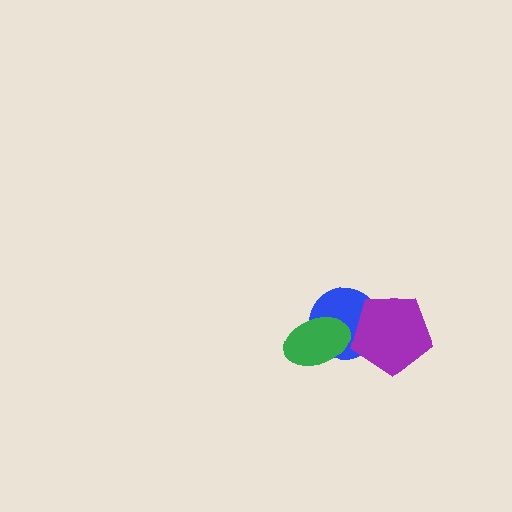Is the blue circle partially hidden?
Yes, it is partially covered by another shape.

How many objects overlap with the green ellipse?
1 object overlaps with the green ellipse.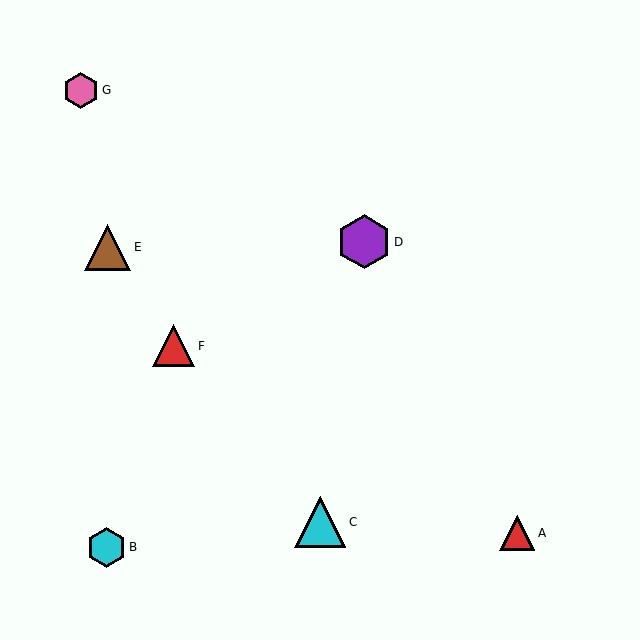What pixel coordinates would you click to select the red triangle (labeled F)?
Click at (174, 346) to select the red triangle F.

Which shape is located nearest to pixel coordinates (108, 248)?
The brown triangle (labeled E) at (108, 247) is nearest to that location.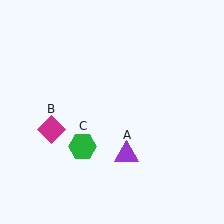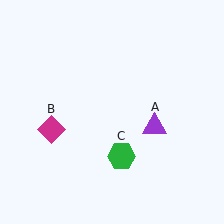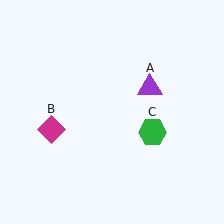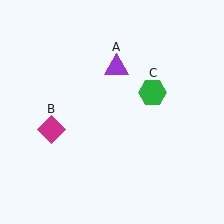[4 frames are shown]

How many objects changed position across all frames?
2 objects changed position: purple triangle (object A), green hexagon (object C).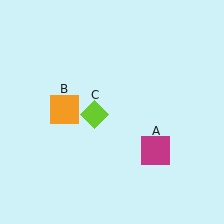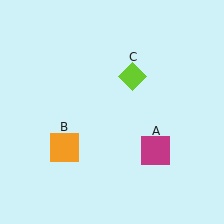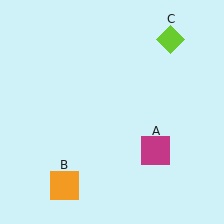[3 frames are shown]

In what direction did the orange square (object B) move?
The orange square (object B) moved down.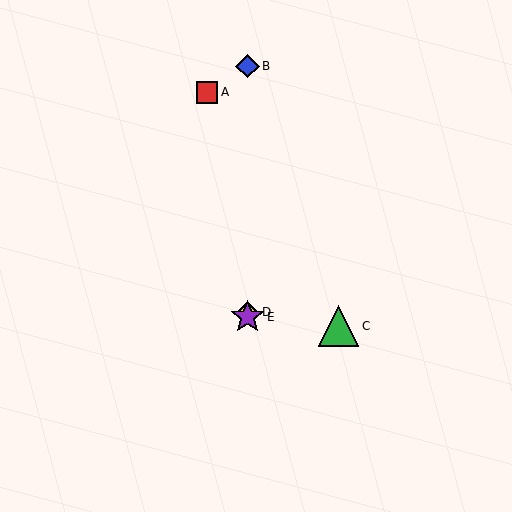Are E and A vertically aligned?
No, E is at x≈247 and A is at x≈207.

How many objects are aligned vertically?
3 objects (B, D, E) are aligned vertically.